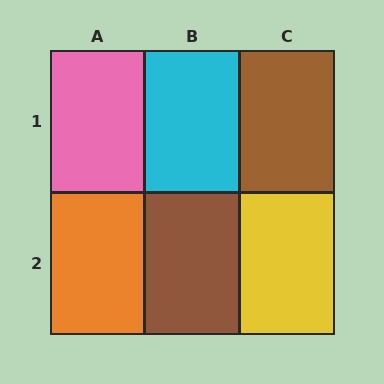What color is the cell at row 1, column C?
Brown.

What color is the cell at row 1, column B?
Cyan.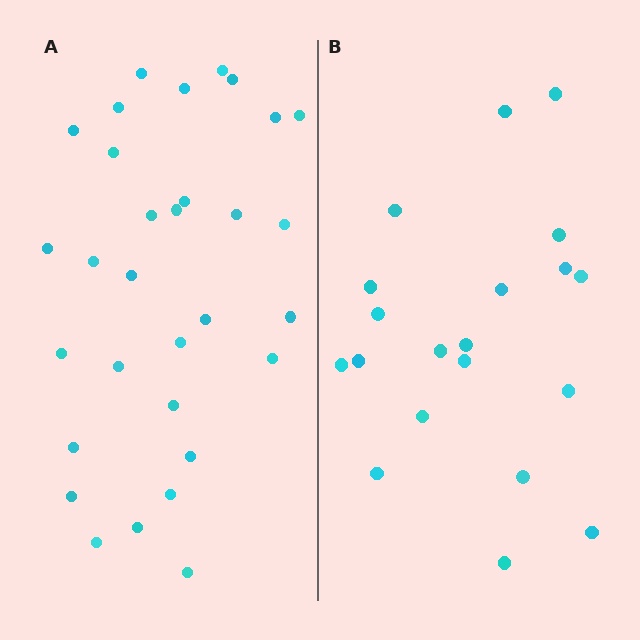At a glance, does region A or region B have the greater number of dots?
Region A (the left region) has more dots.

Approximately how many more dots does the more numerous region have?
Region A has roughly 12 or so more dots than region B.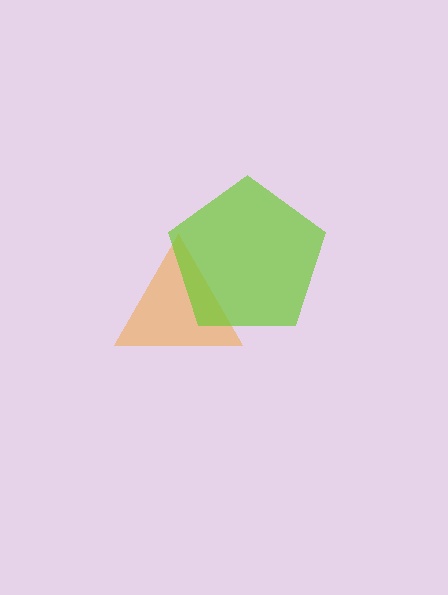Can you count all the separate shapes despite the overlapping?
Yes, there are 2 separate shapes.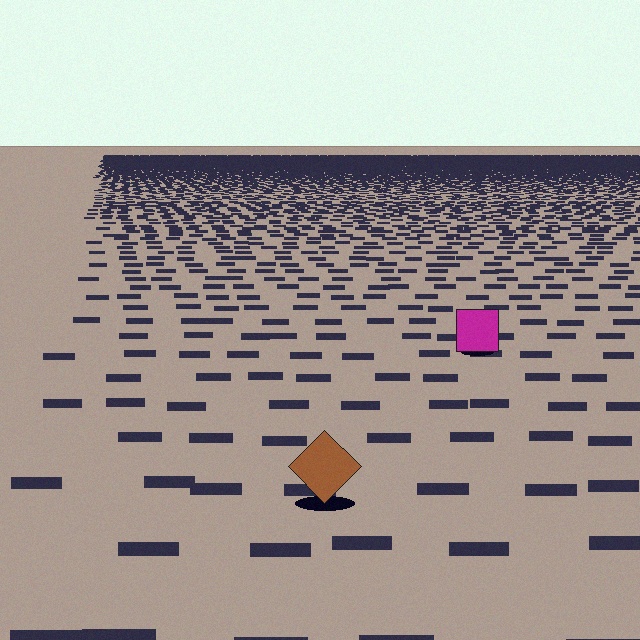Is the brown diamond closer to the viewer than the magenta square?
Yes. The brown diamond is closer — you can tell from the texture gradient: the ground texture is coarser near it.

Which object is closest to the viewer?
The brown diamond is closest. The texture marks near it are larger and more spread out.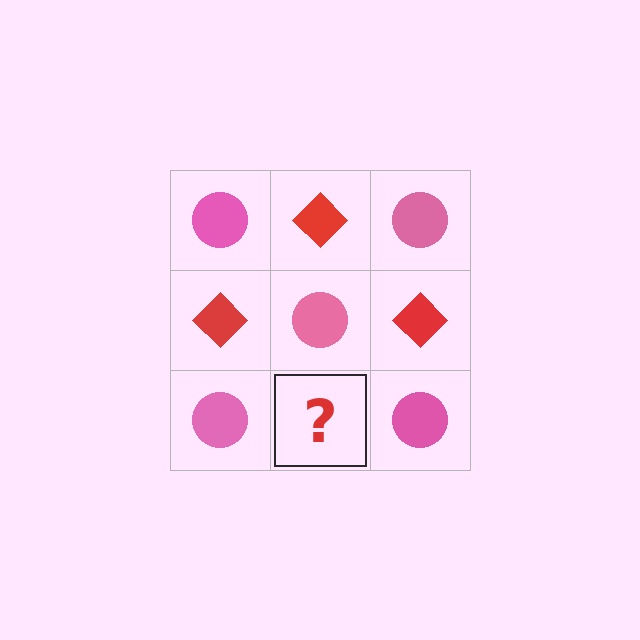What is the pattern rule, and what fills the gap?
The rule is that it alternates pink circle and red diamond in a checkerboard pattern. The gap should be filled with a red diamond.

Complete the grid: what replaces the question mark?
The question mark should be replaced with a red diamond.